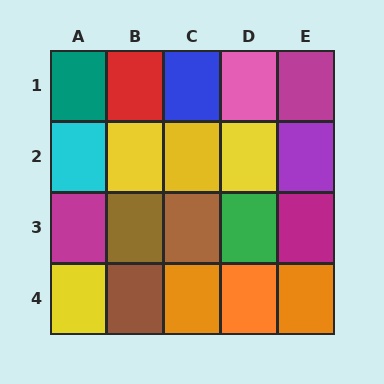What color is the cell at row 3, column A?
Magenta.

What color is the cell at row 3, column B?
Brown.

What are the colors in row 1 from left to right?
Teal, red, blue, pink, magenta.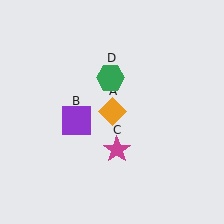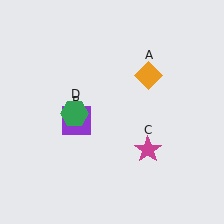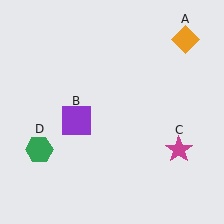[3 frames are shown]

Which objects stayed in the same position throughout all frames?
Purple square (object B) remained stationary.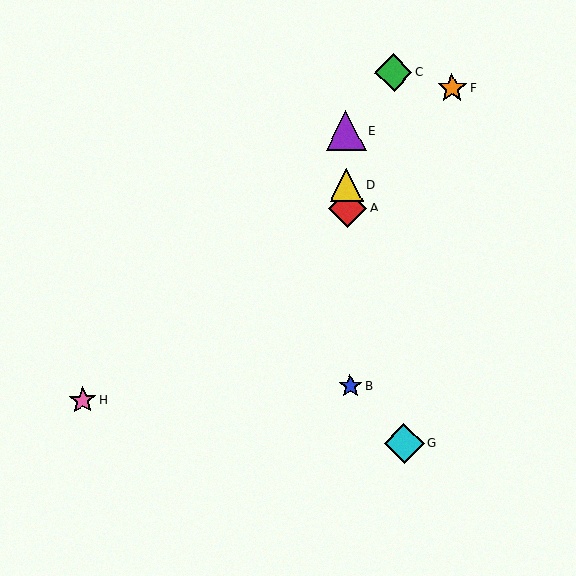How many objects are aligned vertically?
4 objects (A, B, D, E) are aligned vertically.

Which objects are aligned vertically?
Objects A, B, D, E are aligned vertically.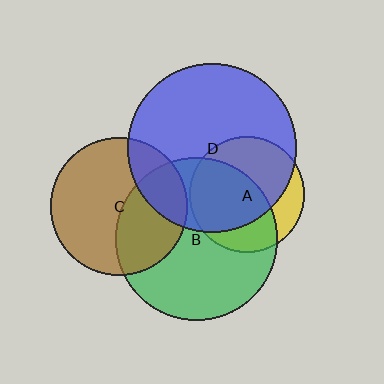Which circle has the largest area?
Circle D (blue).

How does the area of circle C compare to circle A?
Approximately 1.4 times.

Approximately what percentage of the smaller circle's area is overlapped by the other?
Approximately 40%.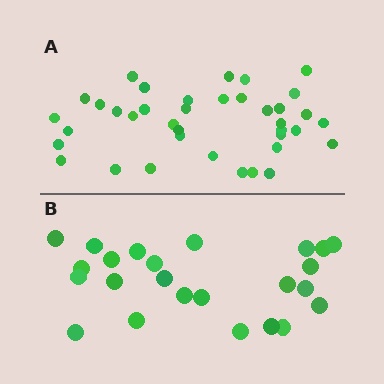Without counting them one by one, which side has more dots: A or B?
Region A (the top region) has more dots.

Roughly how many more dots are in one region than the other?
Region A has approximately 15 more dots than region B.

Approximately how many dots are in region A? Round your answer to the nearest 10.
About 40 dots. (The exact count is 38, which rounds to 40.)